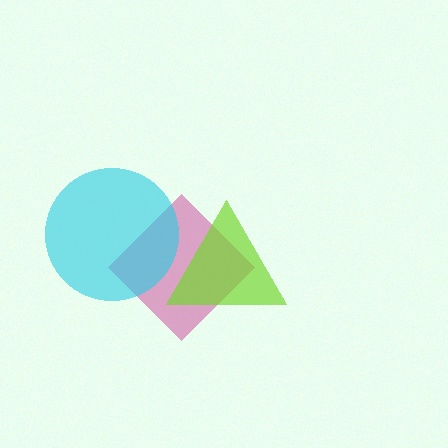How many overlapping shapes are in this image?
There are 3 overlapping shapes in the image.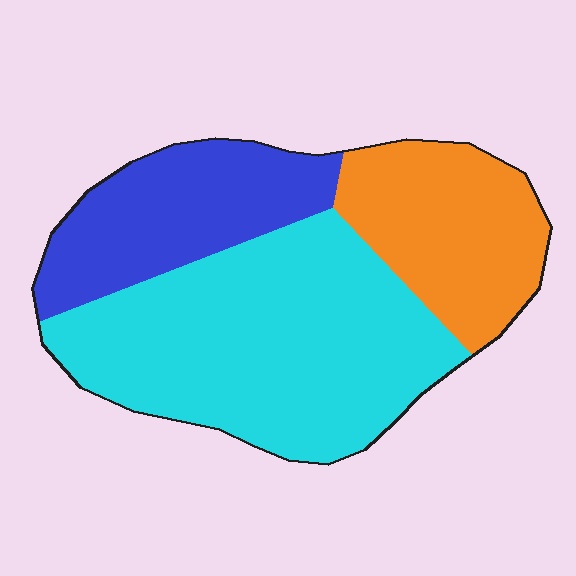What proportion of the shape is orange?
Orange covers about 25% of the shape.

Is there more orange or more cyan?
Cyan.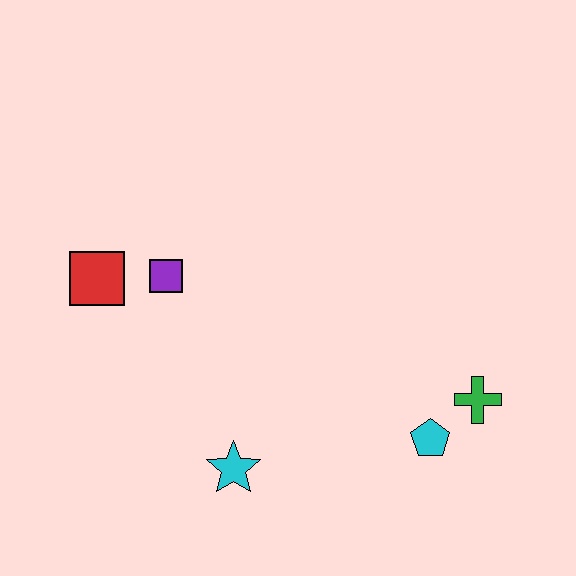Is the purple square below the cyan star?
No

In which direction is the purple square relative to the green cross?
The purple square is to the left of the green cross.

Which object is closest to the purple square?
The red square is closest to the purple square.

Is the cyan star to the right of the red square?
Yes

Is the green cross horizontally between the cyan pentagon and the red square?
No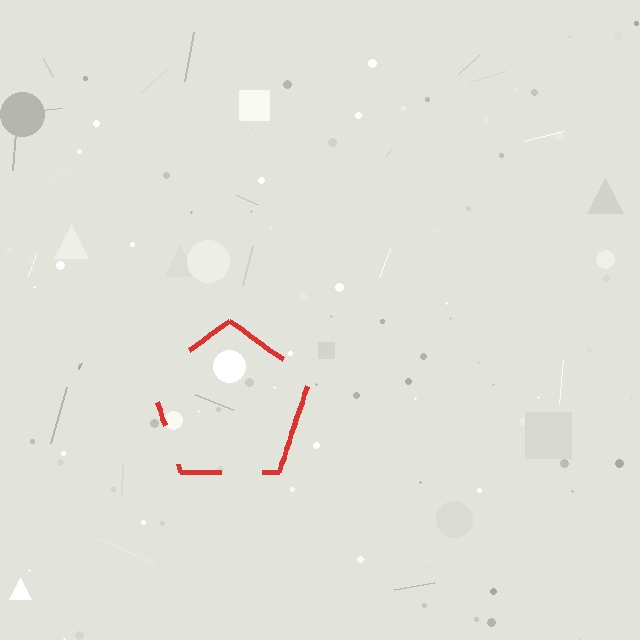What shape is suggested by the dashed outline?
The dashed outline suggests a pentagon.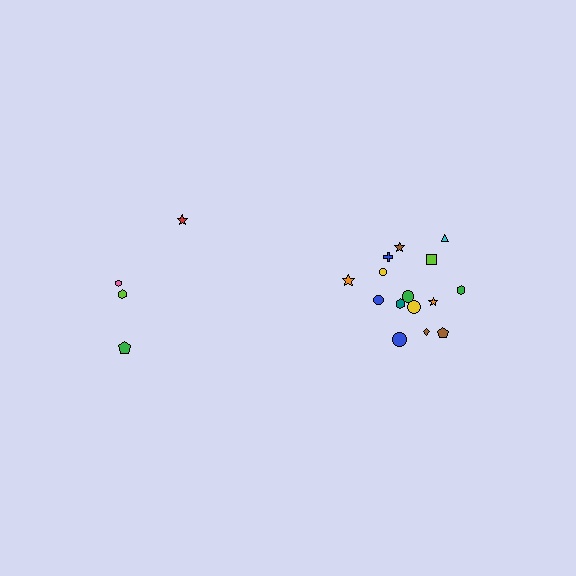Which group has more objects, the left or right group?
The right group.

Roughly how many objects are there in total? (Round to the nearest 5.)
Roughly 20 objects in total.